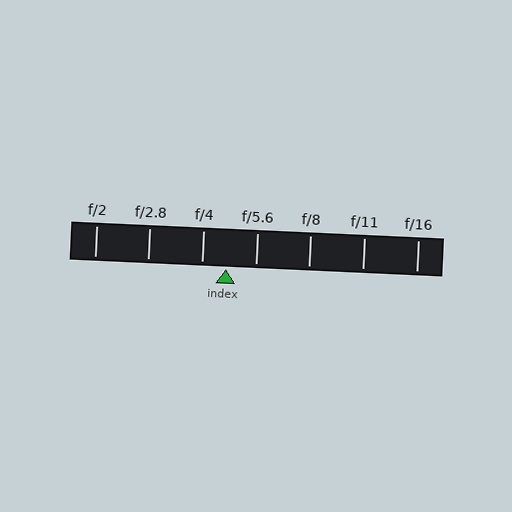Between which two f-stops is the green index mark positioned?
The index mark is between f/4 and f/5.6.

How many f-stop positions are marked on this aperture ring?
There are 7 f-stop positions marked.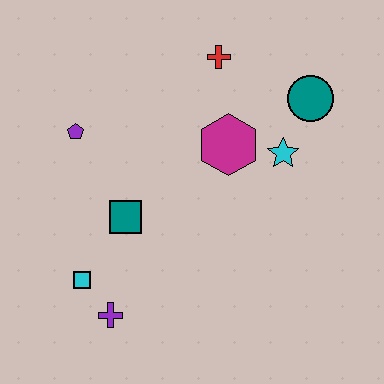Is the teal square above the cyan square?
Yes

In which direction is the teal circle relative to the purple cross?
The teal circle is above the purple cross.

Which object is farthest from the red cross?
The purple cross is farthest from the red cross.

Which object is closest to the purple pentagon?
The teal square is closest to the purple pentagon.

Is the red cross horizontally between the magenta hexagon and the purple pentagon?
Yes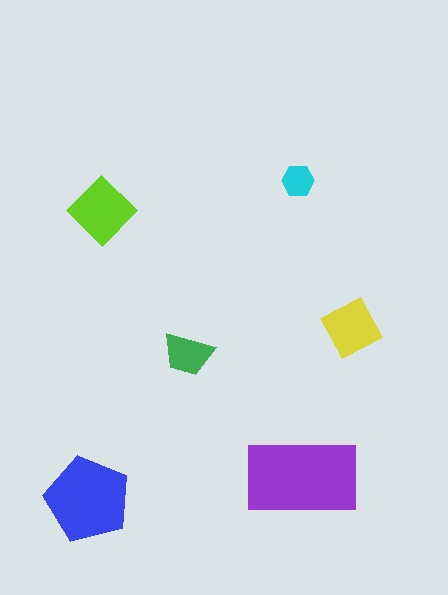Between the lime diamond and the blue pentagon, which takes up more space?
The blue pentagon.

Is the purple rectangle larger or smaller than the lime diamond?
Larger.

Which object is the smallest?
The cyan hexagon.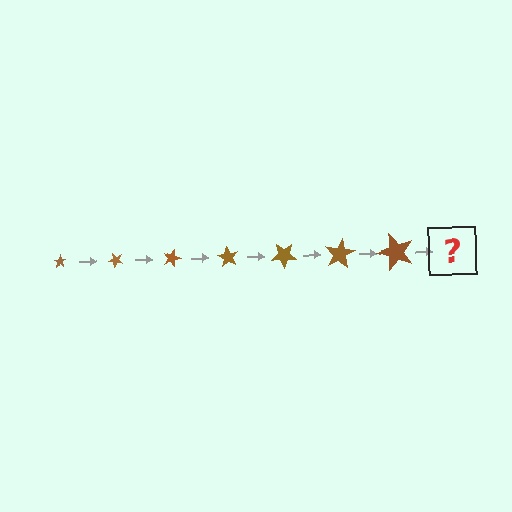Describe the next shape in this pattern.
It should be a star, larger than the previous one and rotated 315 degrees from the start.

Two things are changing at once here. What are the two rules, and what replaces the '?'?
The two rules are that the star grows larger each step and it rotates 45 degrees each step. The '?' should be a star, larger than the previous one and rotated 315 degrees from the start.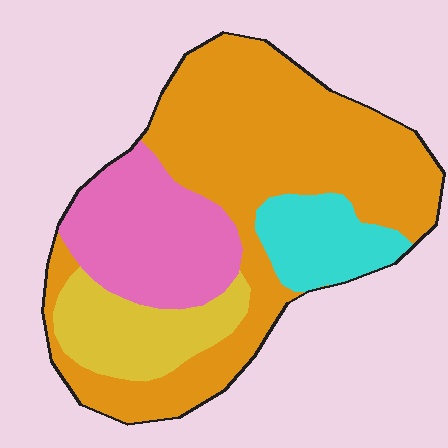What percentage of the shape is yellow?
Yellow covers roughly 15% of the shape.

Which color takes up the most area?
Orange, at roughly 55%.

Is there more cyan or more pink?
Pink.